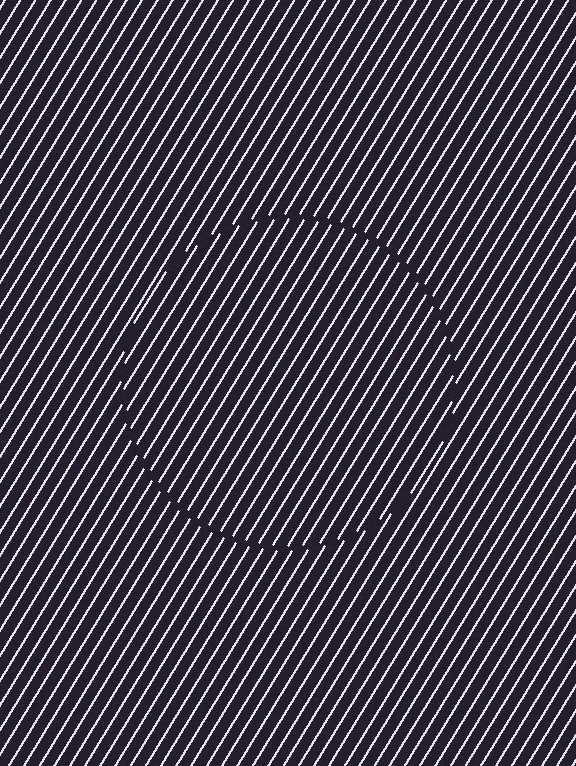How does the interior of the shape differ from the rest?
The interior of the shape contains the same grating, shifted by half a period — the contour is defined by the phase discontinuity where line-ends from the inner and outer gratings abut.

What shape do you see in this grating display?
An illusory circle. The interior of the shape contains the same grating, shifted by half a period — the contour is defined by the phase discontinuity where line-ends from the inner and outer gratings abut.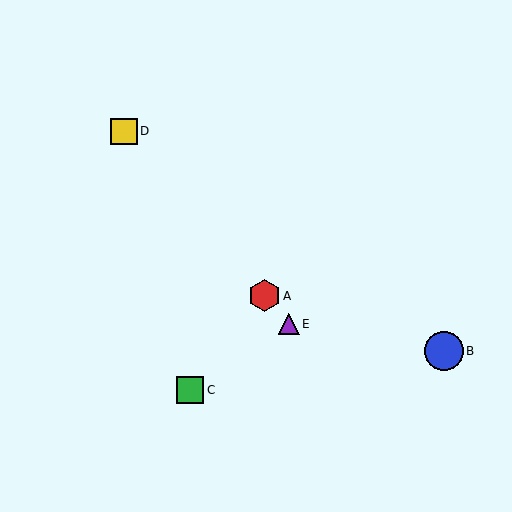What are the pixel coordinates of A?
Object A is at (264, 296).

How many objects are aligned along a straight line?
3 objects (A, D, E) are aligned along a straight line.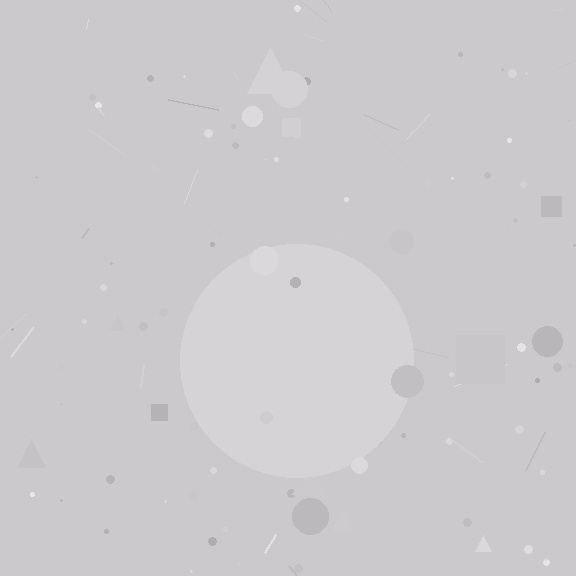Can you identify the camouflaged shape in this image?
The camouflaged shape is a circle.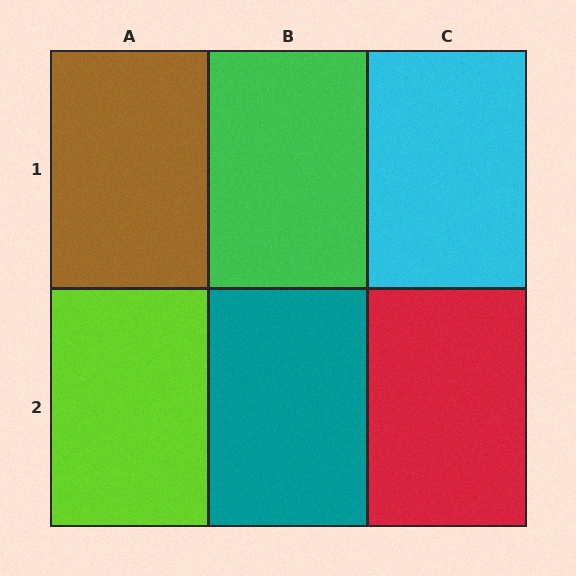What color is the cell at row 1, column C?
Cyan.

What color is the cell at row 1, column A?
Brown.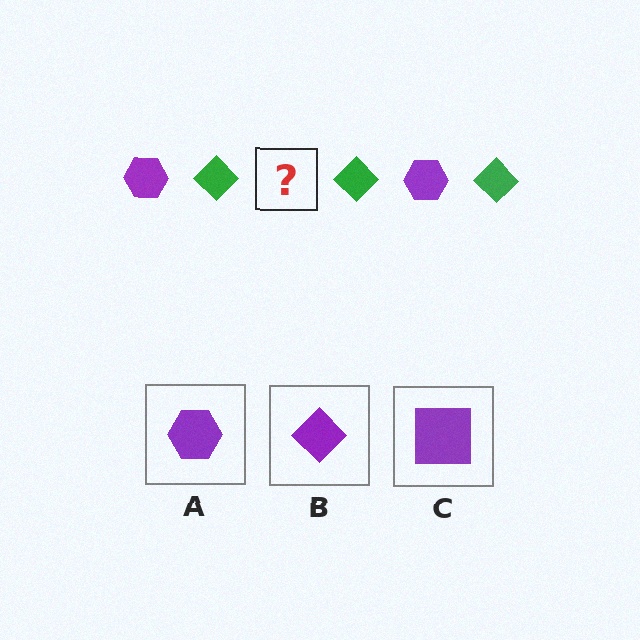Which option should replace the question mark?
Option A.